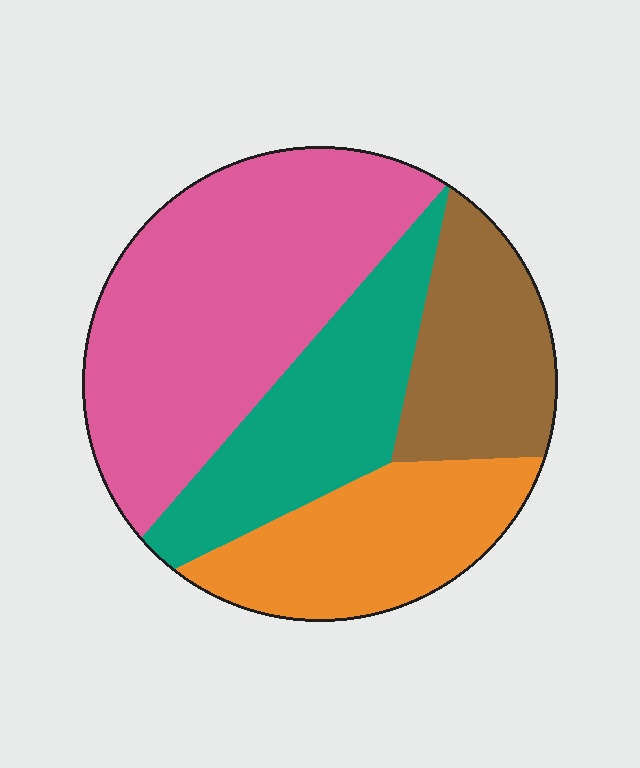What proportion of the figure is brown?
Brown covers 17% of the figure.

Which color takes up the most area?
Pink, at roughly 40%.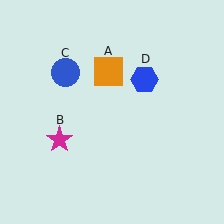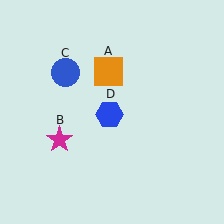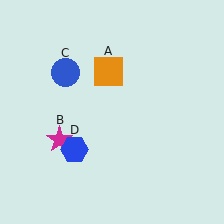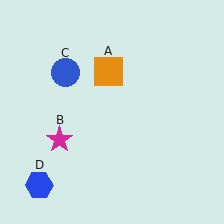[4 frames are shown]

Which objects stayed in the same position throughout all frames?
Orange square (object A) and magenta star (object B) and blue circle (object C) remained stationary.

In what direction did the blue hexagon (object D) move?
The blue hexagon (object D) moved down and to the left.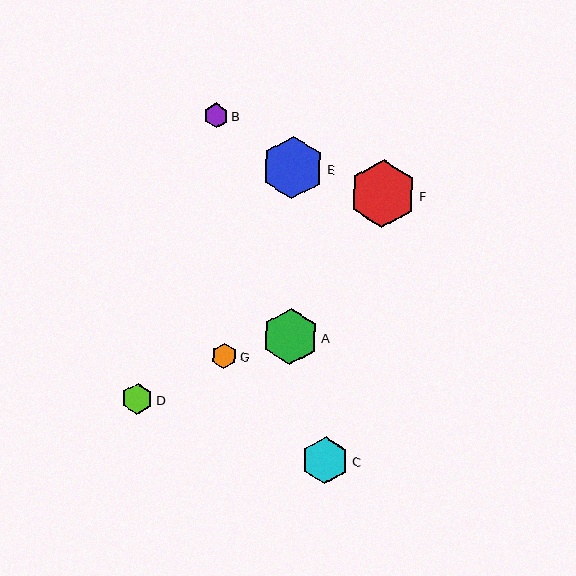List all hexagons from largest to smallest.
From largest to smallest: F, E, A, C, D, G, B.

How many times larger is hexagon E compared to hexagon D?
Hexagon E is approximately 2.0 times the size of hexagon D.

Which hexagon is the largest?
Hexagon F is the largest with a size of approximately 68 pixels.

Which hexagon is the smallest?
Hexagon B is the smallest with a size of approximately 25 pixels.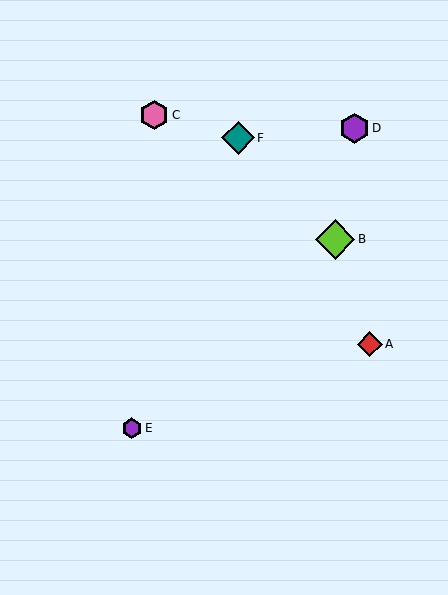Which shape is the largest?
The lime diamond (labeled B) is the largest.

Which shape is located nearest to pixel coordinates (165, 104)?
The pink hexagon (labeled C) at (154, 115) is nearest to that location.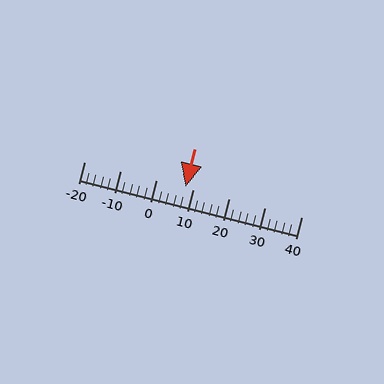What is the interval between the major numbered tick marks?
The major tick marks are spaced 10 units apart.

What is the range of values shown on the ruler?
The ruler shows values from -20 to 40.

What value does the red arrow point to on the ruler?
The red arrow points to approximately 8.